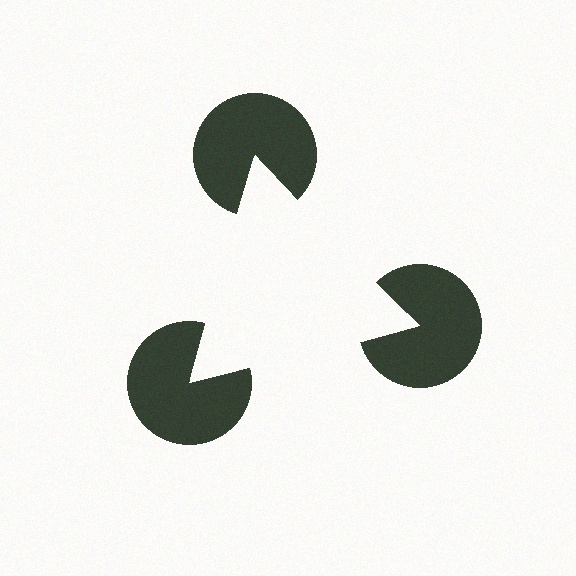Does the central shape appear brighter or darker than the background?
It typically appears slightly brighter than the background, even though no actual brightness change is drawn.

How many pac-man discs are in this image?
There are 3 — one at each vertex of the illusory triangle.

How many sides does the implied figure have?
3 sides.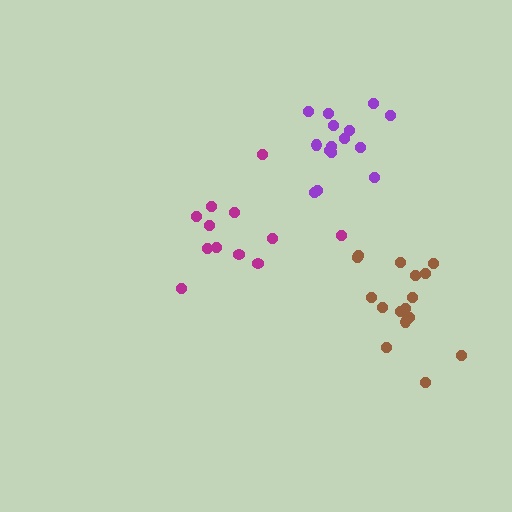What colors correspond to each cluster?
The clusters are colored: magenta, purple, brown.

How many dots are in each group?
Group 1: 12 dots, Group 2: 15 dots, Group 3: 16 dots (43 total).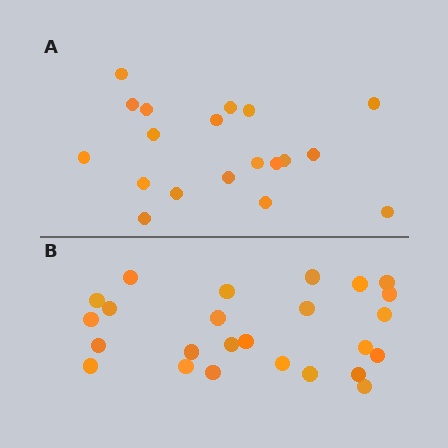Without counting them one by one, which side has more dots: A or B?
Region B (the bottom region) has more dots.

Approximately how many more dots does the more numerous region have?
Region B has about 6 more dots than region A.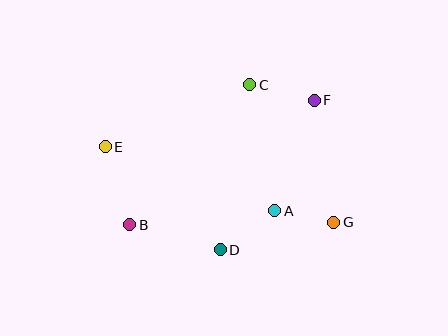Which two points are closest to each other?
Points A and G are closest to each other.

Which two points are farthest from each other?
Points E and G are farthest from each other.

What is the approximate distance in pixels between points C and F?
The distance between C and F is approximately 67 pixels.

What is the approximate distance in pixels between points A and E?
The distance between A and E is approximately 181 pixels.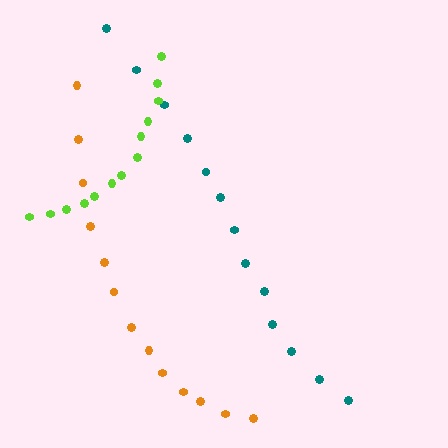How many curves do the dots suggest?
There are 3 distinct paths.